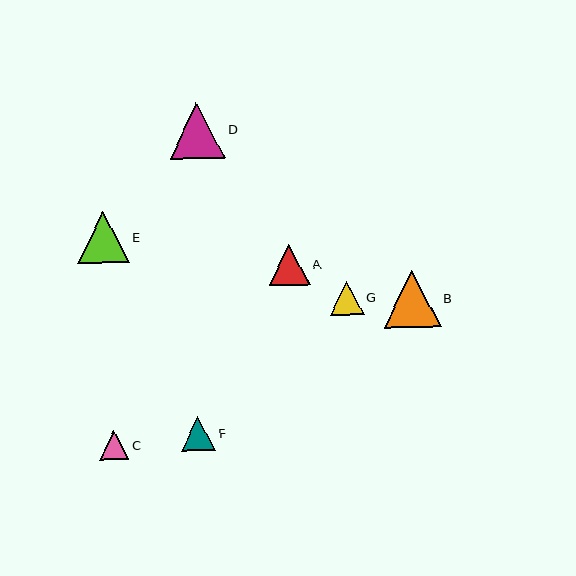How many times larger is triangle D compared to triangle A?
Triangle D is approximately 1.4 times the size of triangle A.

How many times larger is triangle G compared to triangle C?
Triangle G is approximately 1.2 times the size of triangle C.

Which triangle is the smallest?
Triangle C is the smallest with a size of approximately 29 pixels.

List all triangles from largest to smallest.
From largest to smallest: B, D, E, A, F, G, C.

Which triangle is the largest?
Triangle B is the largest with a size of approximately 57 pixels.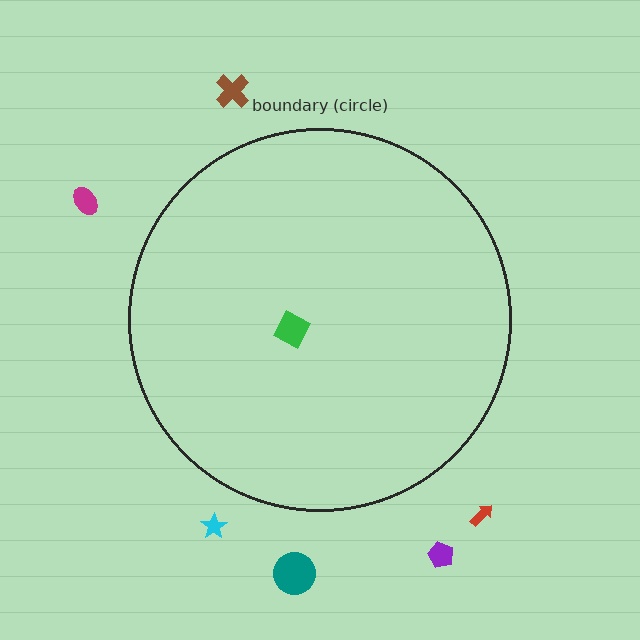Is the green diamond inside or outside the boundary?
Inside.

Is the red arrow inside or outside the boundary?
Outside.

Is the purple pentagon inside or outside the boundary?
Outside.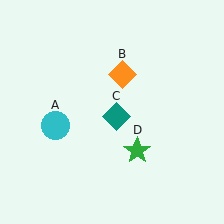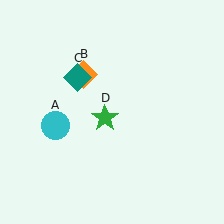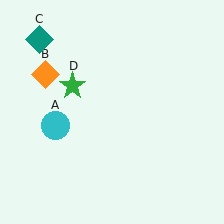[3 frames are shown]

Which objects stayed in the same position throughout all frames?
Cyan circle (object A) remained stationary.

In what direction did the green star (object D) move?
The green star (object D) moved up and to the left.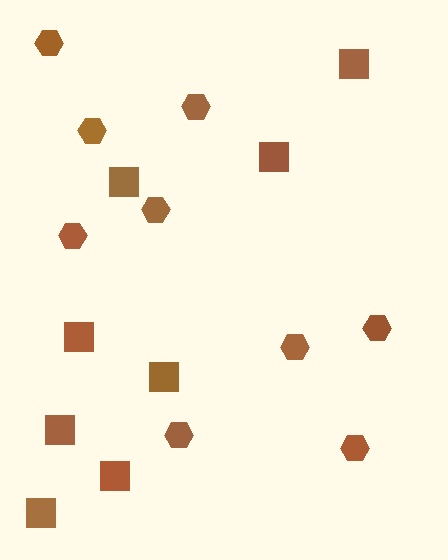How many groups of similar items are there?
There are 2 groups: one group of hexagons (9) and one group of squares (8).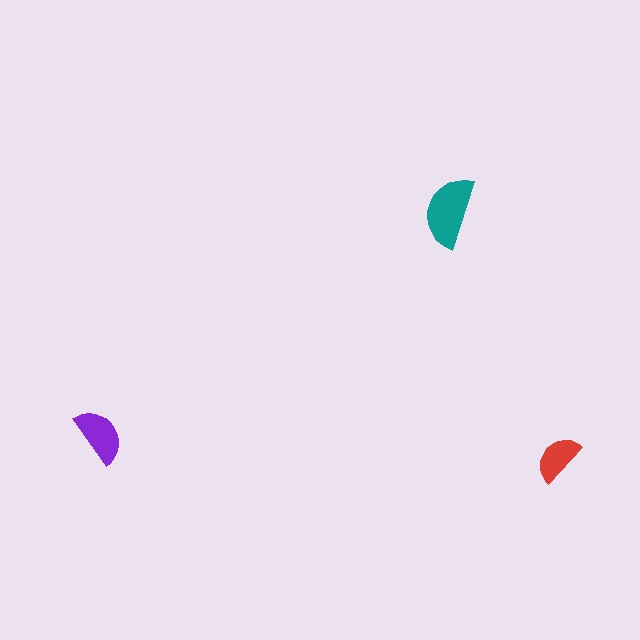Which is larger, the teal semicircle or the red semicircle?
The teal one.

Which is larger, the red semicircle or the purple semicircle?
The purple one.